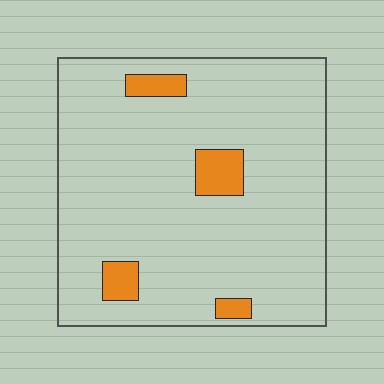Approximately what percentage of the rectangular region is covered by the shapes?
Approximately 10%.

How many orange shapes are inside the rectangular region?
4.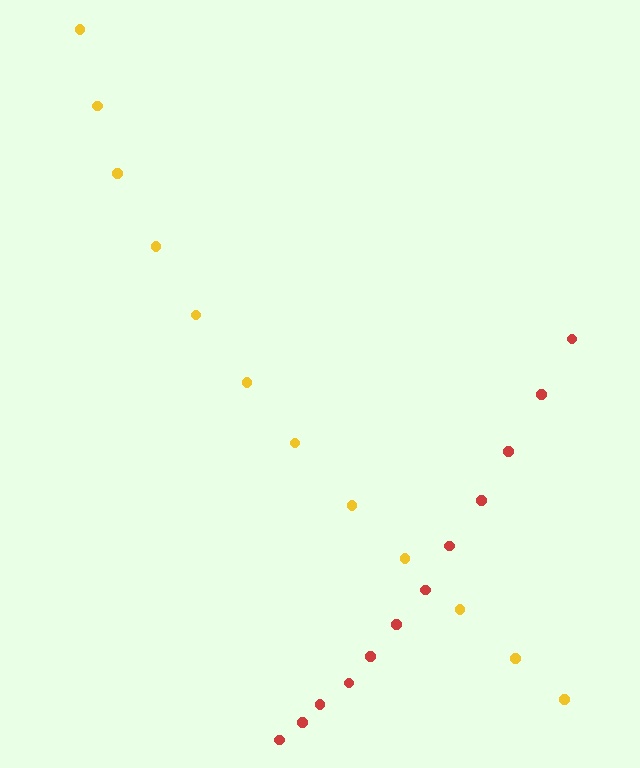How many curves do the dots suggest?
There are 2 distinct paths.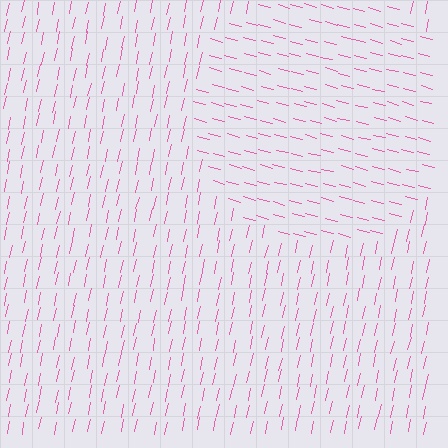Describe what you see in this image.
The image is filled with small pink line segments. A circle region in the image has lines oriented differently from the surrounding lines, creating a visible texture boundary.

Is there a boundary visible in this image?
Yes, there is a texture boundary formed by a change in line orientation.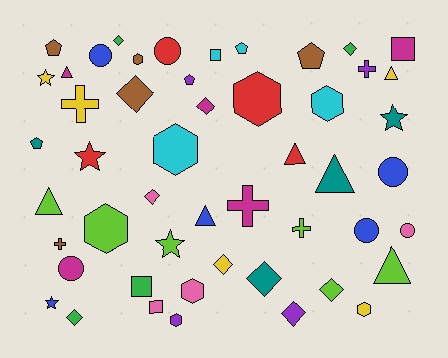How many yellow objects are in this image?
There are 5 yellow objects.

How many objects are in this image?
There are 50 objects.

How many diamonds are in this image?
There are 10 diamonds.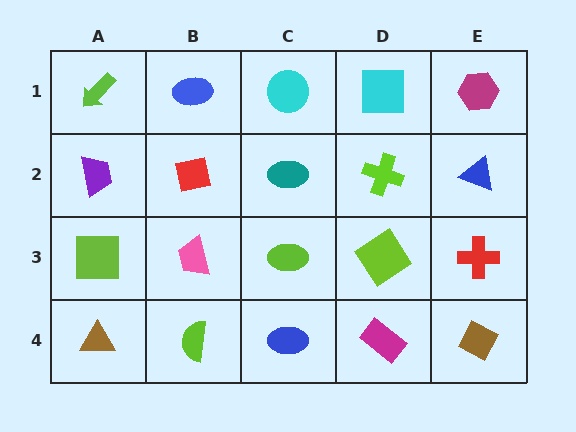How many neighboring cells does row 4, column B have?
3.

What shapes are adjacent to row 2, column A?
A lime arrow (row 1, column A), a lime square (row 3, column A), a red square (row 2, column B).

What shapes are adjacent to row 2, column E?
A magenta hexagon (row 1, column E), a red cross (row 3, column E), a lime cross (row 2, column D).